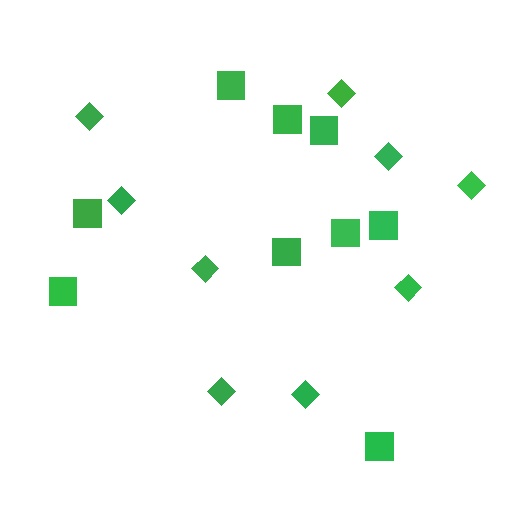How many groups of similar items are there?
There are 2 groups: one group of diamonds (9) and one group of squares (9).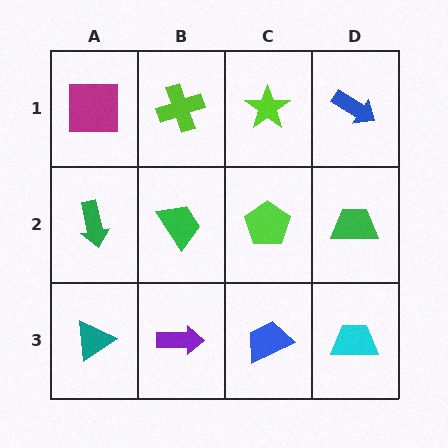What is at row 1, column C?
A lime star.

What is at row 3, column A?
A teal triangle.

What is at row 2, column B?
A green trapezoid.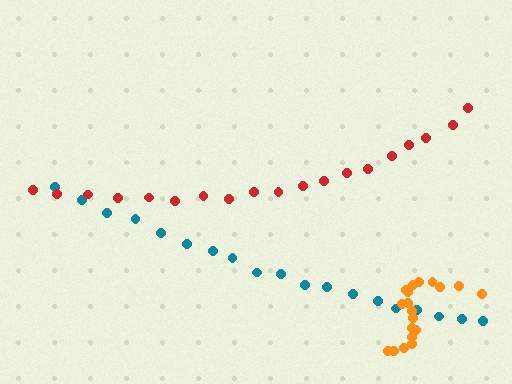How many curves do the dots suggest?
There are 3 distinct paths.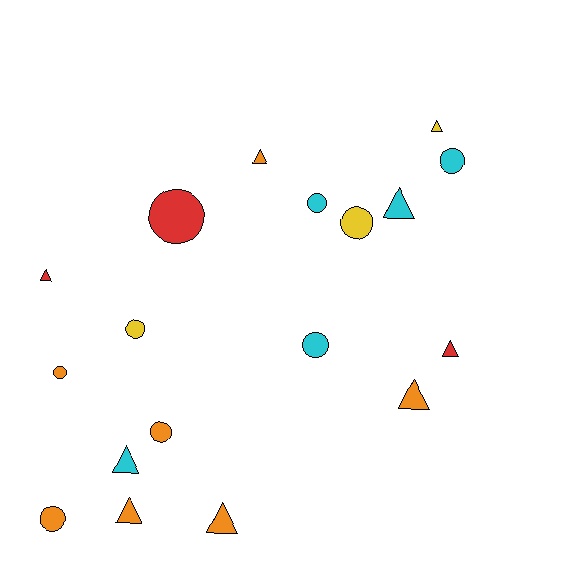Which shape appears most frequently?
Circle, with 9 objects.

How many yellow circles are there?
There are 2 yellow circles.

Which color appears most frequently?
Orange, with 7 objects.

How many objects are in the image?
There are 18 objects.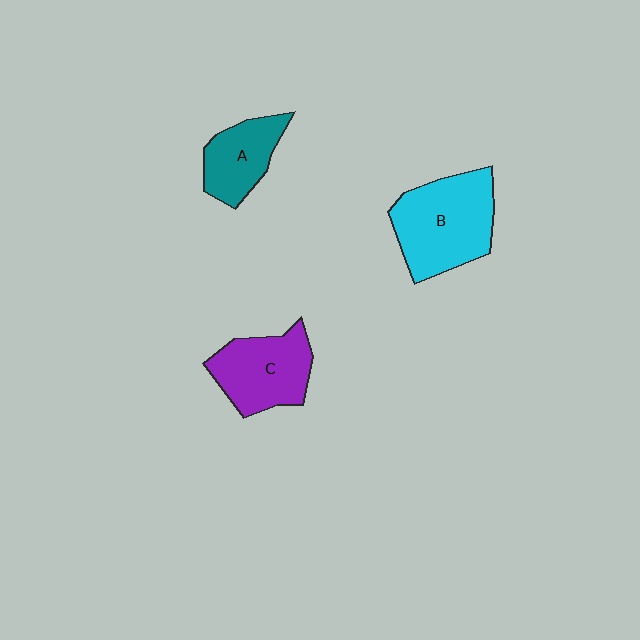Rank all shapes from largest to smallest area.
From largest to smallest: B (cyan), C (purple), A (teal).